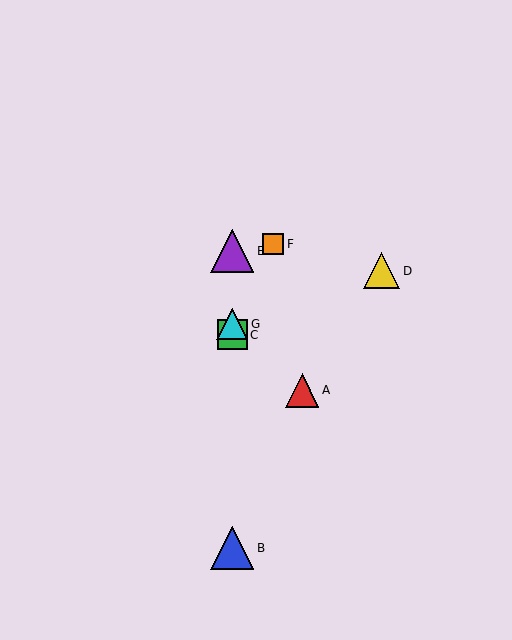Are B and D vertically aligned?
No, B is at x≈232 and D is at x≈382.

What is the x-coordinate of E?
Object E is at x≈232.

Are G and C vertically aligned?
Yes, both are at x≈232.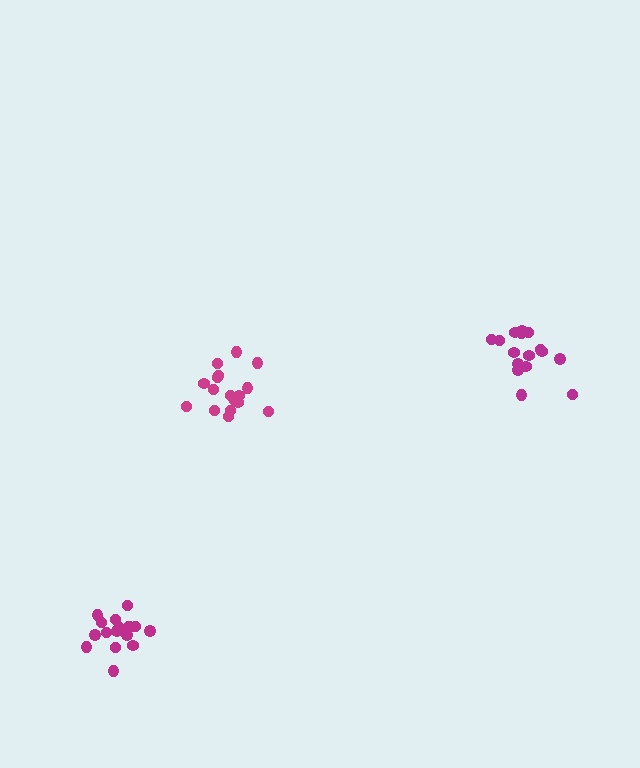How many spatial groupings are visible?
There are 3 spatial groupings.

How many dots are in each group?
Group 1: 17 dots, Group 2: 16 dots, Group 3: 18 dots (51 total).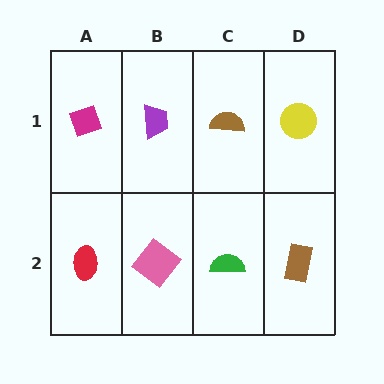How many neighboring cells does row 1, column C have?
3.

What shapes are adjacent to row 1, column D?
A brown rectangle (row 2, column D), a brown semicircle (row 1, column C).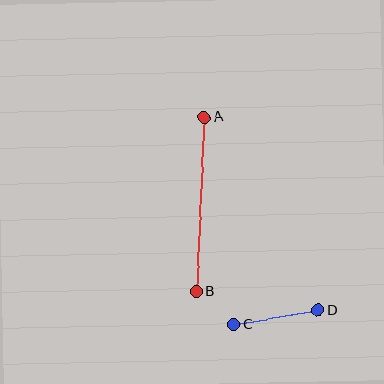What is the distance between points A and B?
The distance is approximately 174 pixels.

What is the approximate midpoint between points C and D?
The midpoint is at approximately (276, 317) pixels.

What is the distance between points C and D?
The distance is approximately 86 pixels.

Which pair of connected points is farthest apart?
Points A and B are farthest apart.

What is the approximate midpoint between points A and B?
The midpoint is at approximately (200, 204) pixels.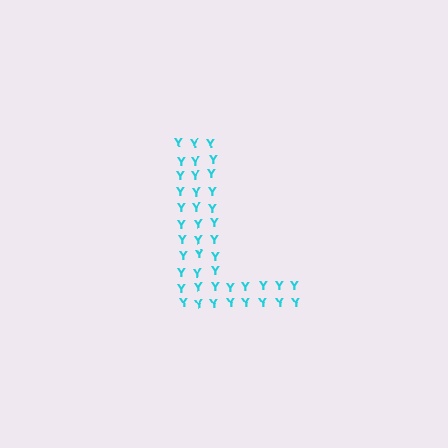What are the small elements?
The small elements are letter Y's.